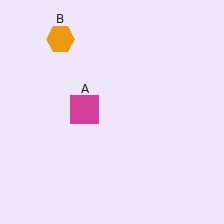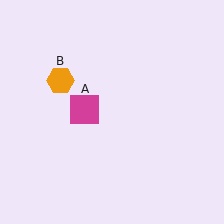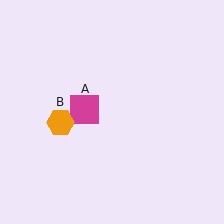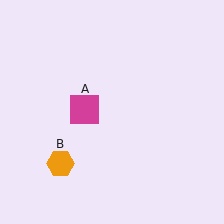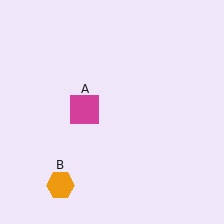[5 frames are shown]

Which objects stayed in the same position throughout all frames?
Magenta square (object A) remained stationary.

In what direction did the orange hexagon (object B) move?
The orange hexagon (object B) moved down.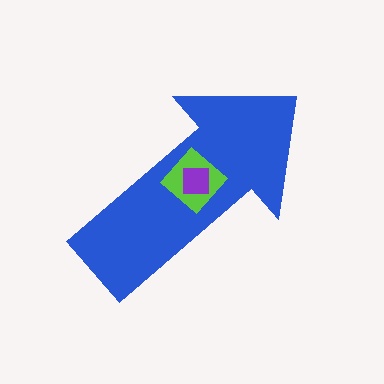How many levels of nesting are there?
3.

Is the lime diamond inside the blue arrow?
Yes.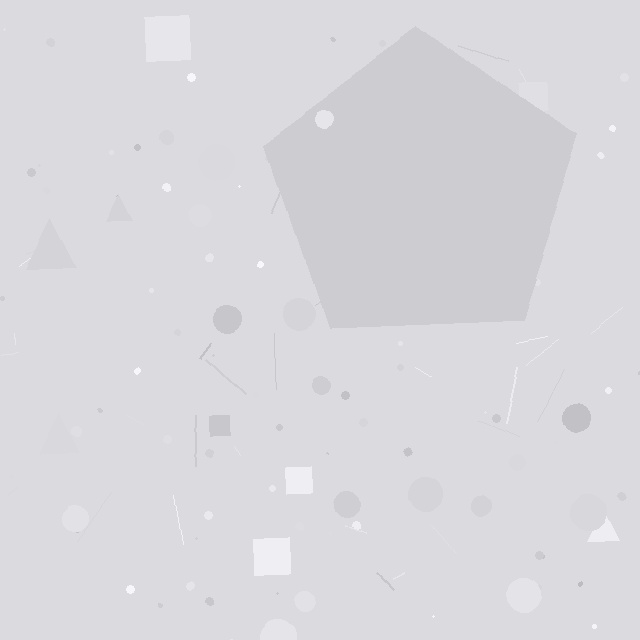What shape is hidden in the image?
A pentagon is hidden in the image.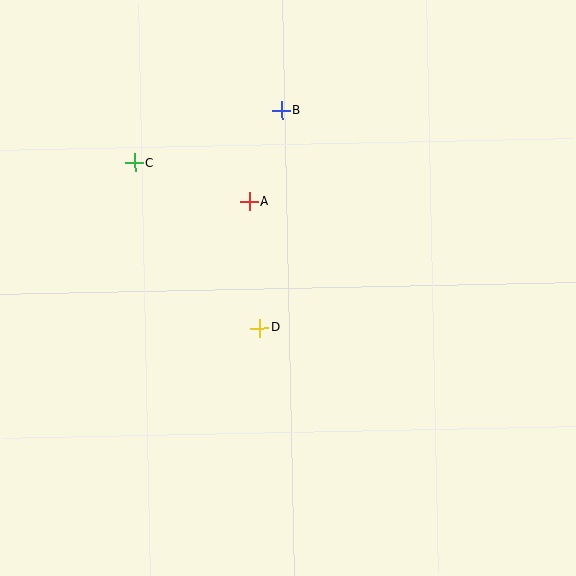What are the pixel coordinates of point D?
Point D is at (260, 328).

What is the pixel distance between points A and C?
The distance between A and C is 121 pixels.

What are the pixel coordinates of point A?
Point A is at (249, 202).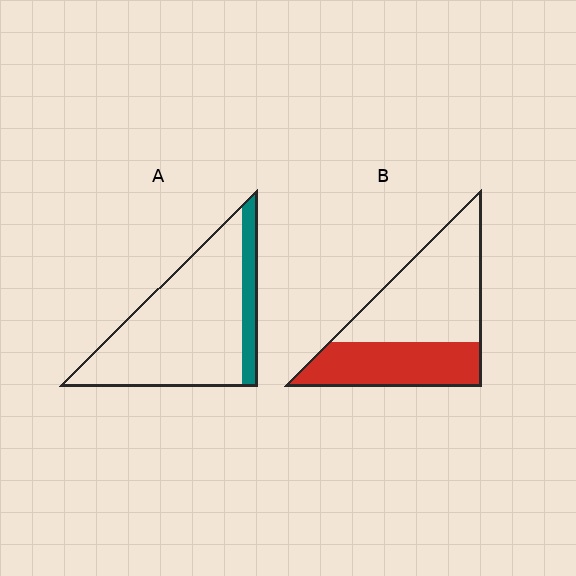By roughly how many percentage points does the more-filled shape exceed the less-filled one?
By roughly 25 percentage points (B over A).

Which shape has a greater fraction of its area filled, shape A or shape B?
Shape B.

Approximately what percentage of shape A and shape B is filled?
A is approximately 15% and B is approximately 40%.